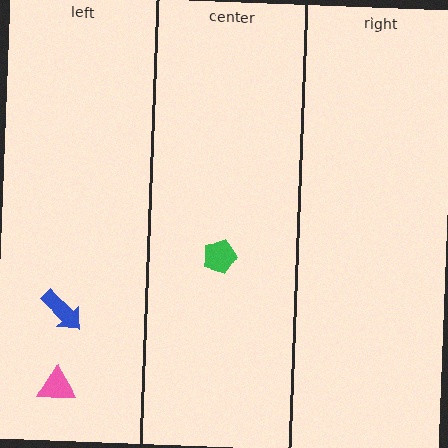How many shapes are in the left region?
2.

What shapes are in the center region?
The green pentagon.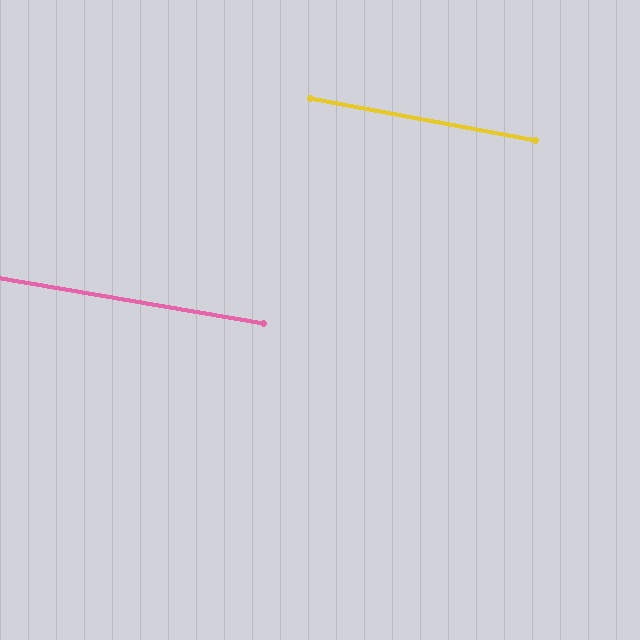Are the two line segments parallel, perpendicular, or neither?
Parallel — their directions differ by only 0.9°.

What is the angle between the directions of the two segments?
Approximately 1 degree.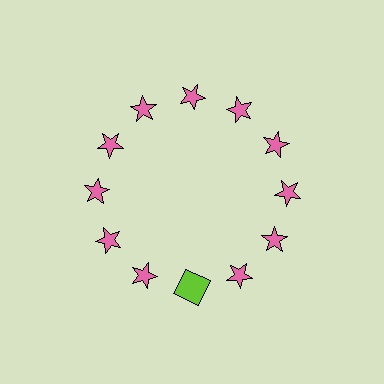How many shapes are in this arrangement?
There are 12 shapes arranged in a ring pattern.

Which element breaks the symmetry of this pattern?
The lime square at roughly the 6 o'clock position breaks the symmetry. All other shapes are pink stars.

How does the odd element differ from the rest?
It differs in both color (lime instead of pink) and shape (square instead of star).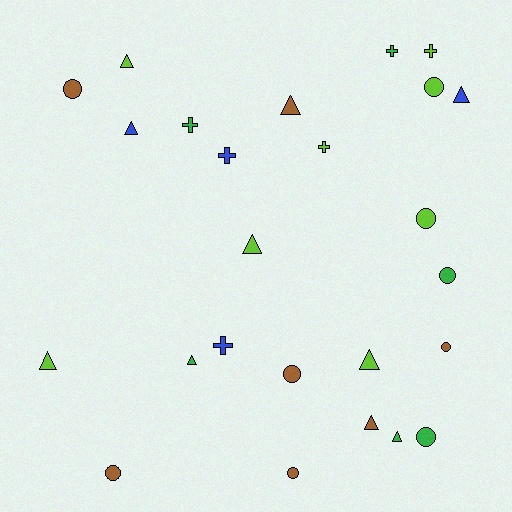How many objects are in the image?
There are 25 objects.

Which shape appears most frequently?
Triangle, with 10 objects.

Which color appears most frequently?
Lime, with 8 objects.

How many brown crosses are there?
There are no brown crosses.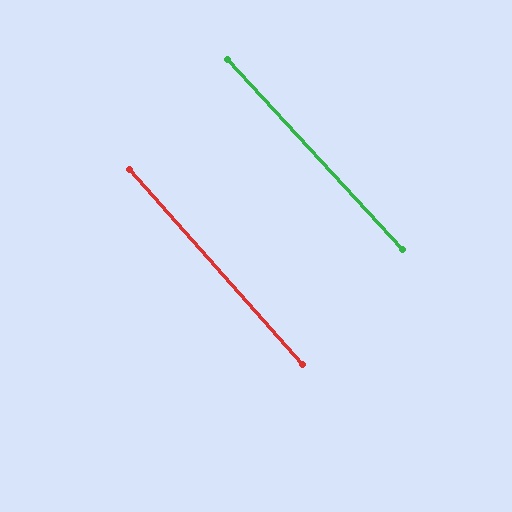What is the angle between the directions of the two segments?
Approximately 1 degree.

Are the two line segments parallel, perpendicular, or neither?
Parallel — their directions differ by only 1.0°.